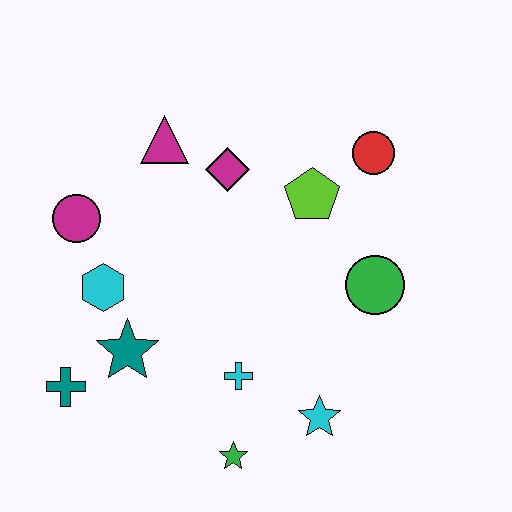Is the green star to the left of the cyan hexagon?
No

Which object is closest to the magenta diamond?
The magenta triangle is closest to the magenta diamond.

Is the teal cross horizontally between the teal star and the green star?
No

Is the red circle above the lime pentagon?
Yes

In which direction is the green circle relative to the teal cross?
The green circle is to the right of the teal cross.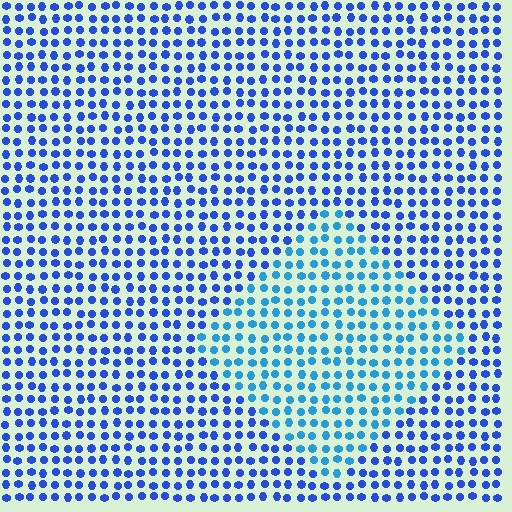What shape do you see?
I see a diamond.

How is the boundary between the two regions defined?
The boundary is defined purely by a slight shift in hue (about 28 degrees). Spacing, size, and orientation are identical on both sides.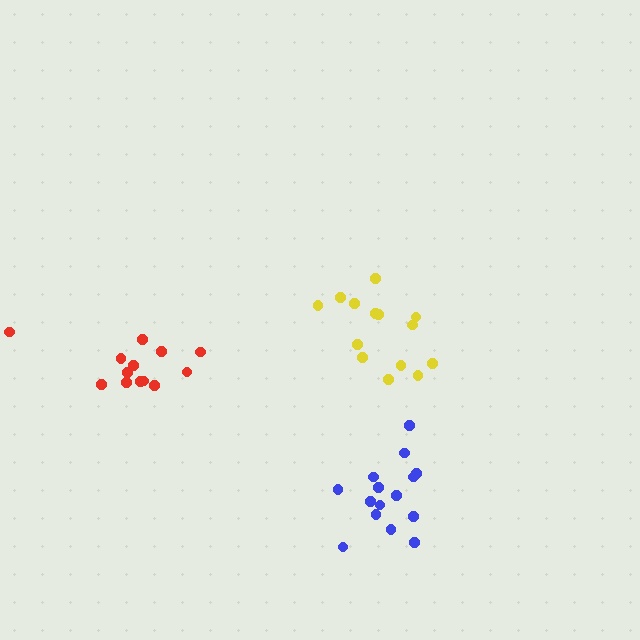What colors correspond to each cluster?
The clusters are colored: yellow, red, blue.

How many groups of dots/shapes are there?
There are 3 groups.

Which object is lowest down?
The blue cluster is bottommost.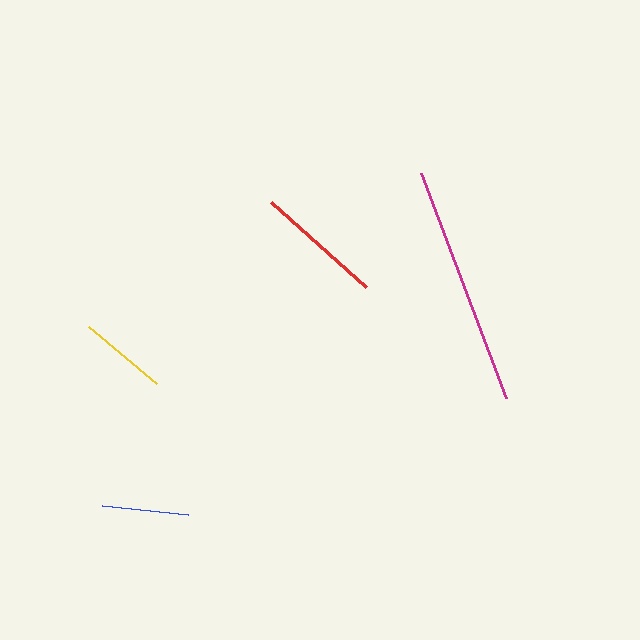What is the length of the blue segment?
The blue segment is approximately 86 pixels long.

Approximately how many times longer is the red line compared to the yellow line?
The red line is approximately 1.4 times the length of the yellow line.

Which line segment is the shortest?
The blue line is the shortest at approximately 86 pixels.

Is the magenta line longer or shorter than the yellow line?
The magenta line is longer than the yellow line.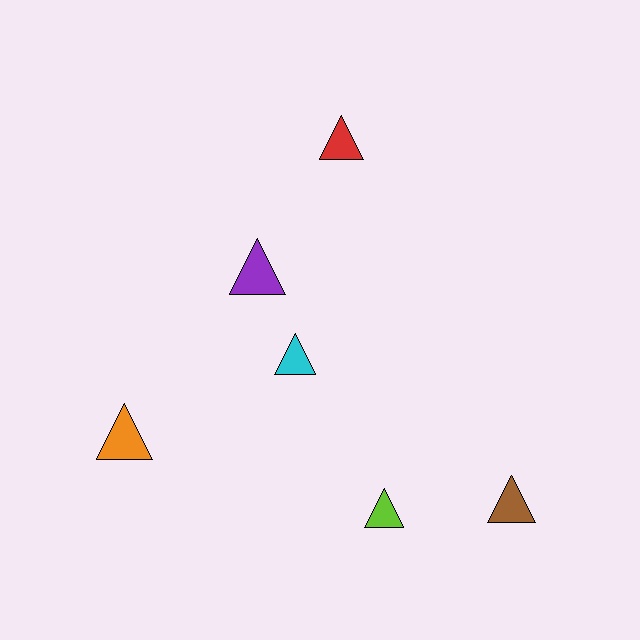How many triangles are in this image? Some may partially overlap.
There are 6 triangles.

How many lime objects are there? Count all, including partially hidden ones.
There is 1 lime object.